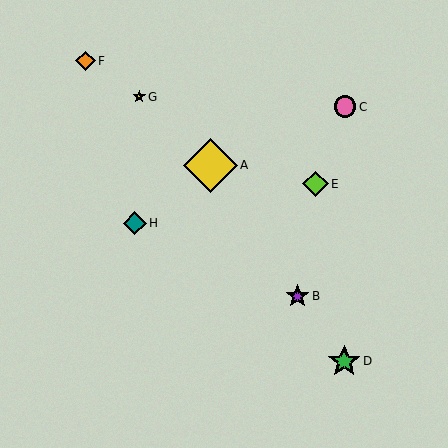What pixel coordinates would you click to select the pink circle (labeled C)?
Click at (345, 107) to select the pink circle C.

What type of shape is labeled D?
Shape D is a green star.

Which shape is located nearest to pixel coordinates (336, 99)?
The pink circle (labeled C) at (345, 107) is nearest to that location.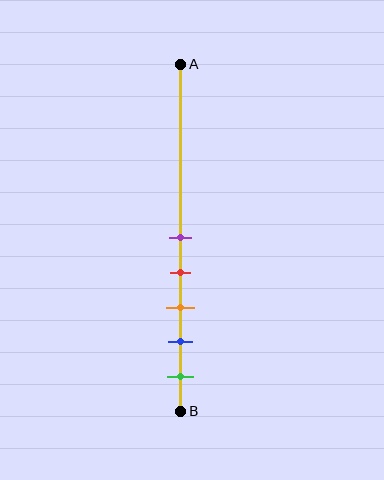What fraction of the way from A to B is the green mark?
The green mark is approximately 90% (0.9) of the way from A to B.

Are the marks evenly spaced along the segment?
Yes, the marks are approximately evenly spaced.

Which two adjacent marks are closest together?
The purple and red marks are the closest adjacent pair.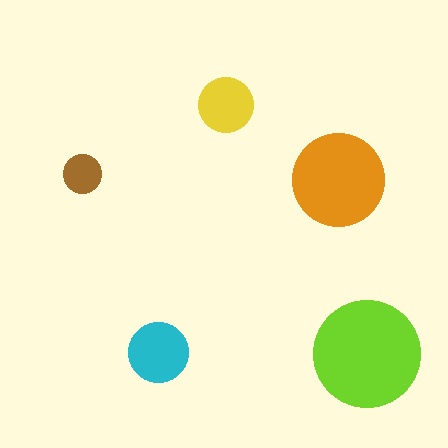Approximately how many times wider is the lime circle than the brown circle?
About 3 times wider.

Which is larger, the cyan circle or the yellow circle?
The cyan one.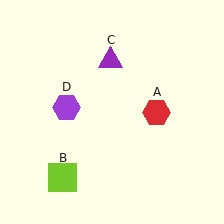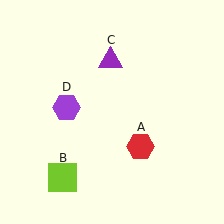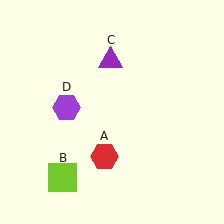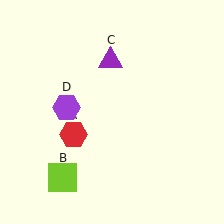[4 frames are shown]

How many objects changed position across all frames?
1 object changed position: red hexagon (object A).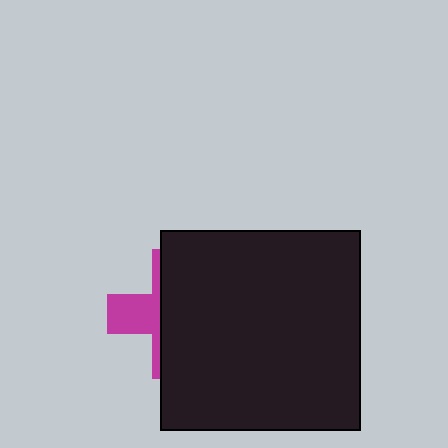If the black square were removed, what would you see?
You would see the complete magenta cross.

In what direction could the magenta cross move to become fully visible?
The magenta cross could move left. That would shift it out from behind the black square entirely.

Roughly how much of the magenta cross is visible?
A small part of it is visible (roughly 32%).